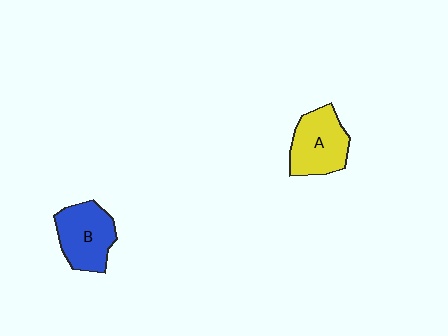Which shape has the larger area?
Shape A (yellow).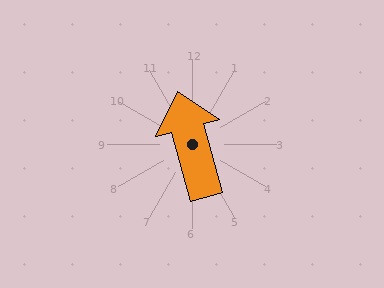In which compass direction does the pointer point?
North.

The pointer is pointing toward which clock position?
Roughly 11 o'clock.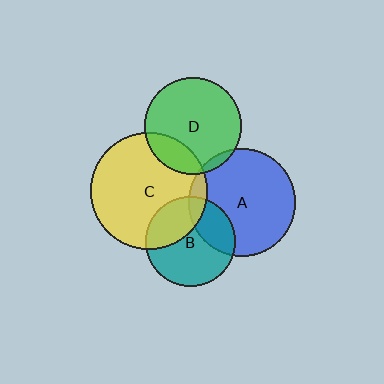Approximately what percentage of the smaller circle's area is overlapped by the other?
Approximately 5%.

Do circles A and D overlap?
Yes.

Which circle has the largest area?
Circle C (yellow).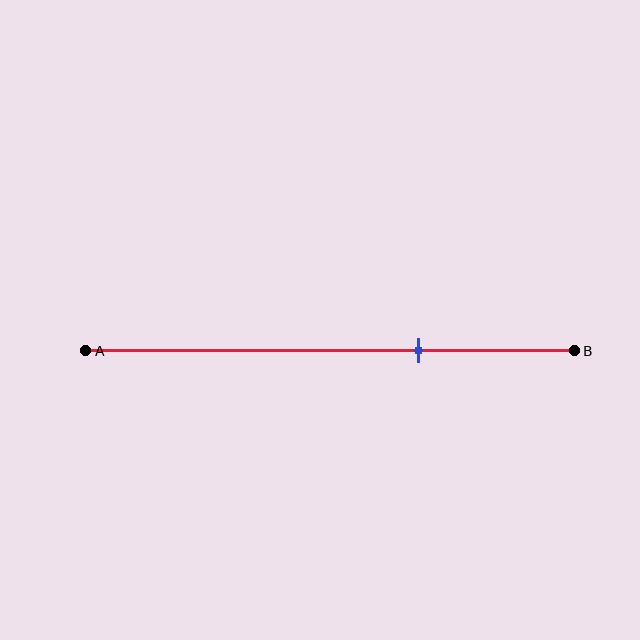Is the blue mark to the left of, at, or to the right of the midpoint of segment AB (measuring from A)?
The blue mark is to the right of the midpoint of segment AB.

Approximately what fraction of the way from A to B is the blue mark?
The blue mark is approximately 70% of the way from A to B.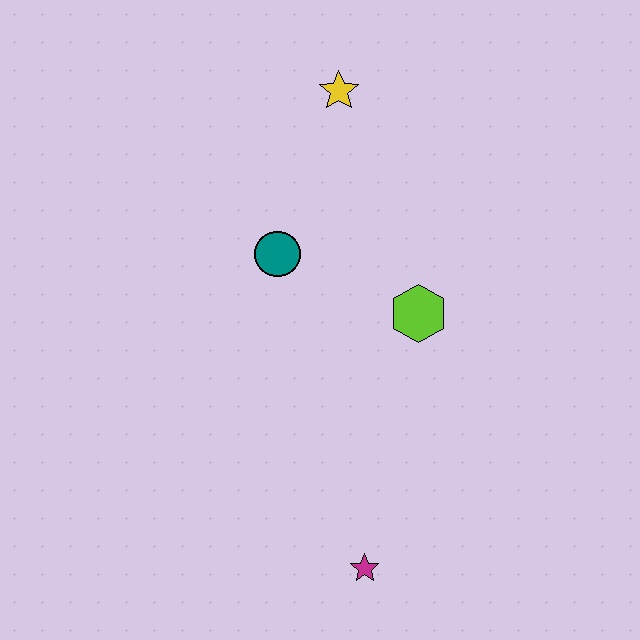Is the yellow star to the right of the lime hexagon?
No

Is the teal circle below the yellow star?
Yes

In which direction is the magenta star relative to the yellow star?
The magenta star is below the yellow star.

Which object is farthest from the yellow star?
The magenta star is farthest from the yellow star.